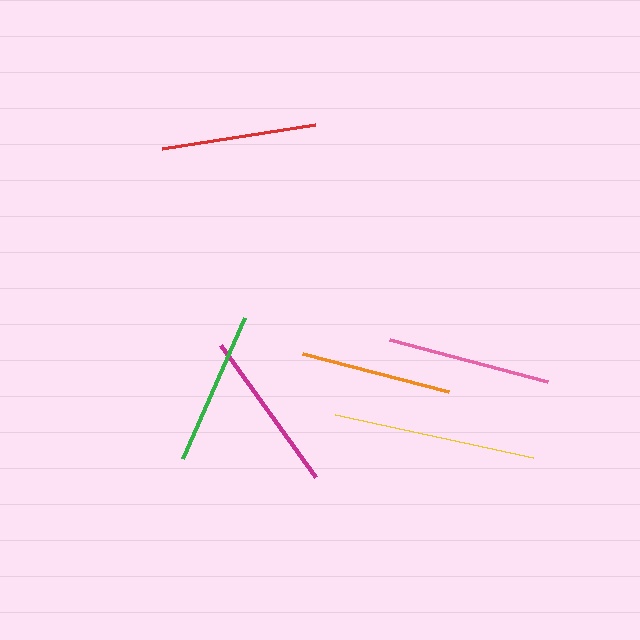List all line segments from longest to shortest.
From longest to shortest: yellow, pink, magenta, red, green, orange.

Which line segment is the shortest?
The orange line is the shortest at approximately 150 pixels.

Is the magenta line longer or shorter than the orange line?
The magenta line is longer than the orange line.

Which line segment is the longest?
The yellow line is the longest at approximately 203 pixels.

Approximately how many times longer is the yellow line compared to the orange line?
The yellow line is approximately 1.3 times the length of the orange line.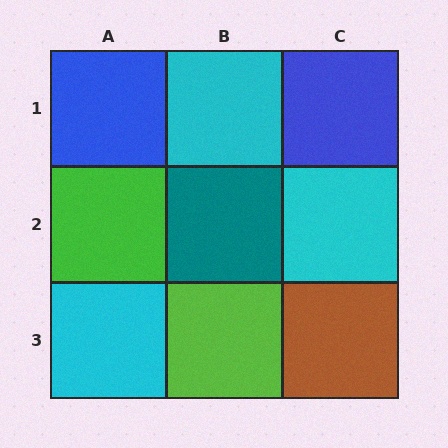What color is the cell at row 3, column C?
Brown.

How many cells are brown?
1 cell is brown.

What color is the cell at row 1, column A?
Blue.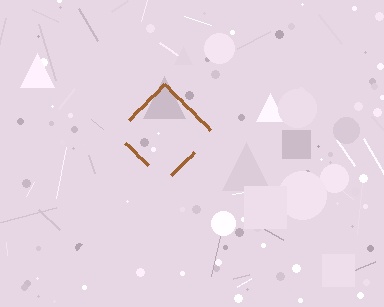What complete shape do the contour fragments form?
The contour fragments form a diamond.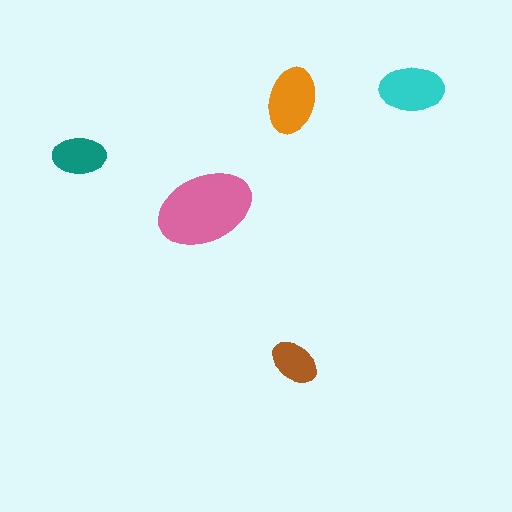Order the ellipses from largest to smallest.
the pink one, the orange one, the cyan one, the teal one, the brown one.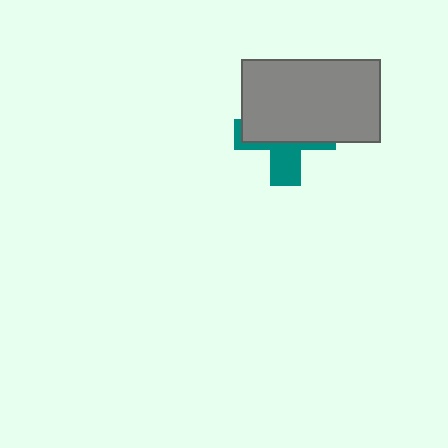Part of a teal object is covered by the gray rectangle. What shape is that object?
It is a cross.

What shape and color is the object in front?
The object in front is a gray rectangle.